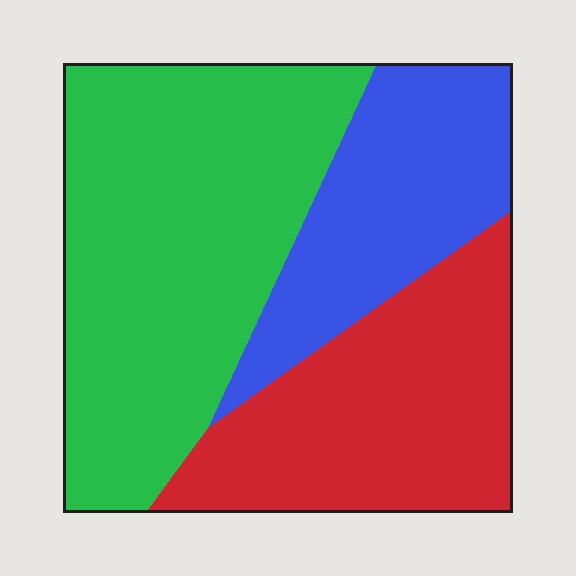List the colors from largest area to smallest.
From largest to smallest: green, red, blue.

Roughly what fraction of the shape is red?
Red takes up about one third (1/3) of the shape.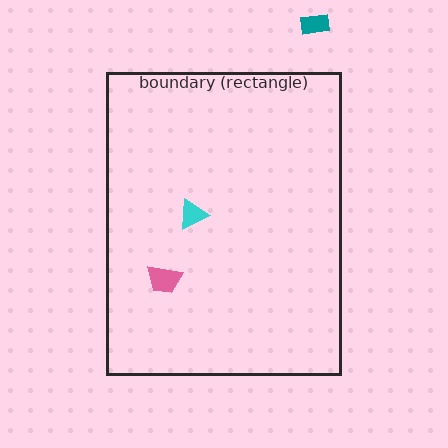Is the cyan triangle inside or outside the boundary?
Inside.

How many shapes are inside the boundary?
2 inside, 1 outside.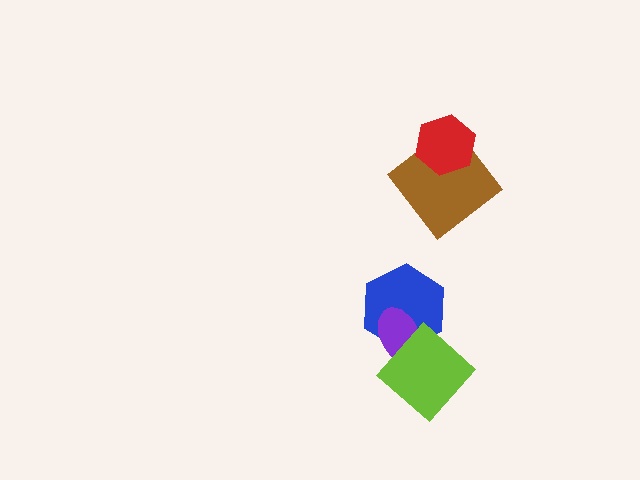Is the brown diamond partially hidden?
Yes, it is partially covered by another shape.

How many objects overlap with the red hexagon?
1 object overlaps with the red hexagon.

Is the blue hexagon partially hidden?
Yes, it is partially covered by another shape.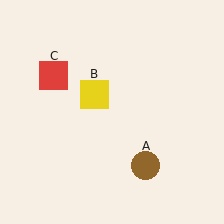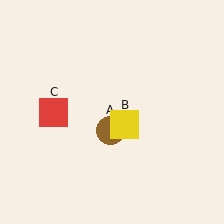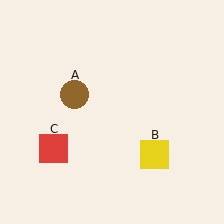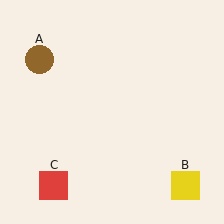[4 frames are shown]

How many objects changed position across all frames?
3 objects changed position: brown circle (object A), yellow square (object B), red square (object C).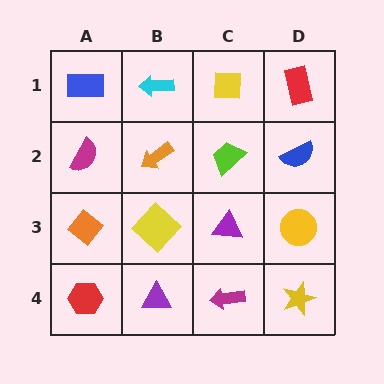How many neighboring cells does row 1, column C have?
3.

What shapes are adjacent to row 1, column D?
A blue semicircle (row 2, column D), a yellow square (row 1, column C).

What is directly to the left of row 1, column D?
A yellow square.